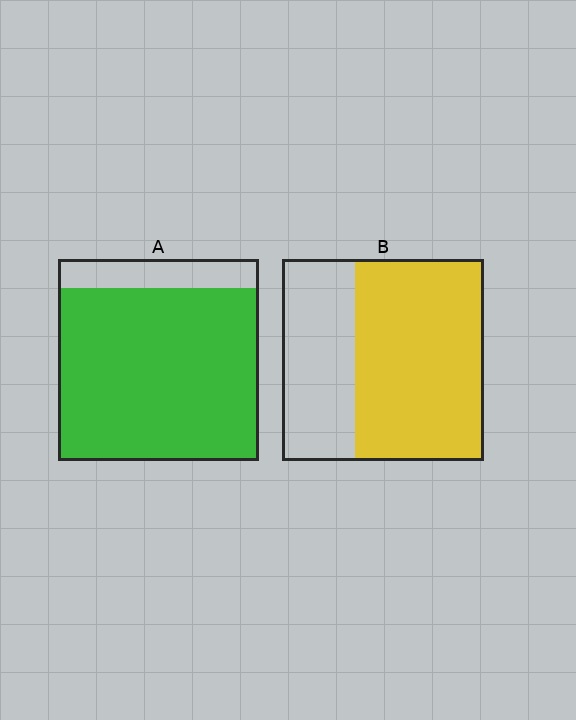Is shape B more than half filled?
Yes.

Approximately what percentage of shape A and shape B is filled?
A is approximately 85% and B is approximately 65%.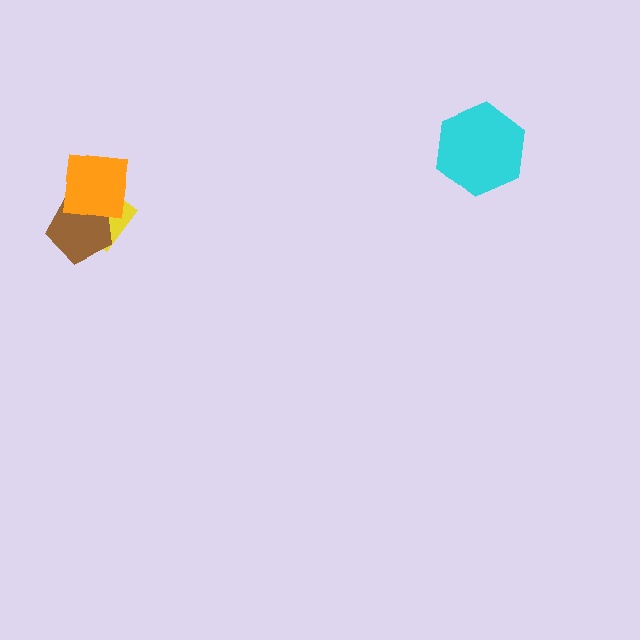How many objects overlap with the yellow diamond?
2 objects overlap with the yellow diamond.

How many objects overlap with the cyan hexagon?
0 objects overlap with the cyan hexagon.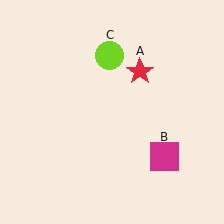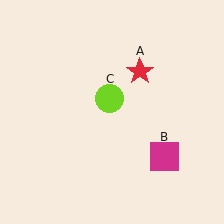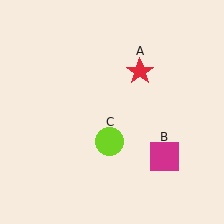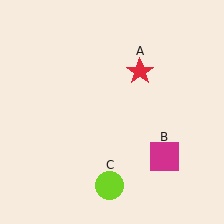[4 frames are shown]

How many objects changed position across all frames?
1 object changed position: lime circle (object C).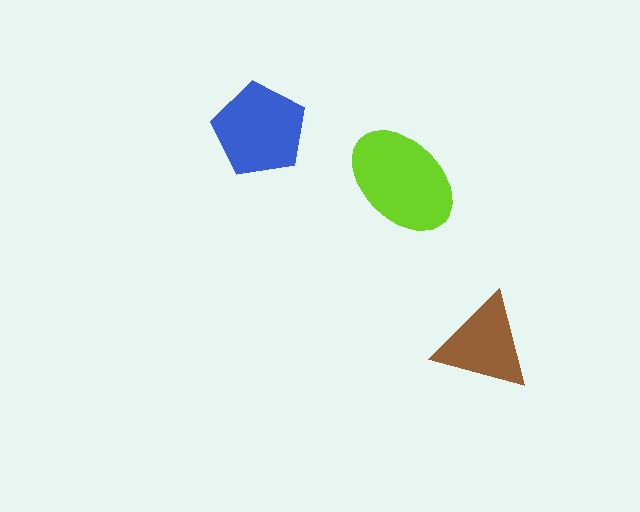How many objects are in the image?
There are 3 objects in the image.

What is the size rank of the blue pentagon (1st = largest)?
2nd.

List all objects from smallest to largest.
The brown triangle, the blue pentagon, the lime ellipse.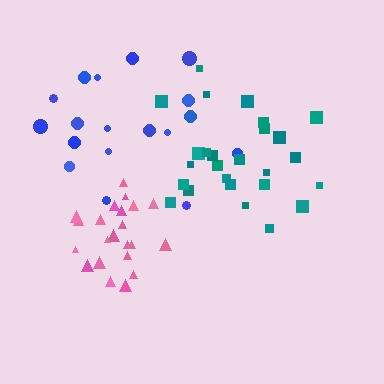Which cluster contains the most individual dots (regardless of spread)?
Teal (26).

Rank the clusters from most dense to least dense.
pink, teal, blue.